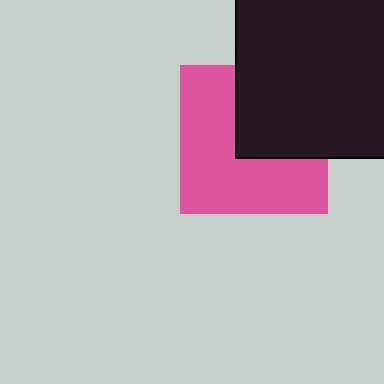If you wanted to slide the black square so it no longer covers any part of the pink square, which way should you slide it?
Slide it toward the upper-right — that is the most direct way to separate the two shapes.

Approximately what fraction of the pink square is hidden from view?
Roughly 39% of the pink square is hidden behind the black square.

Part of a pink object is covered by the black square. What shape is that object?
It is a square.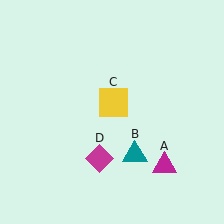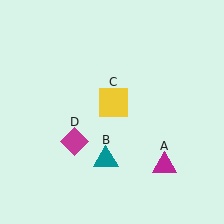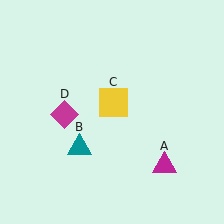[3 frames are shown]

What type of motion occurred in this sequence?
The teal triangle (object B), magenta diamond (object D) rotated clockwise around the center of the scene.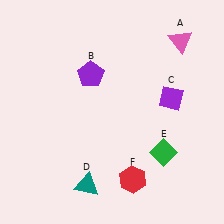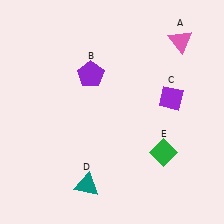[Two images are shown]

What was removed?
The red hexagon (F) was removed in Image 2.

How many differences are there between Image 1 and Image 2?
There is 1 difference between the two images.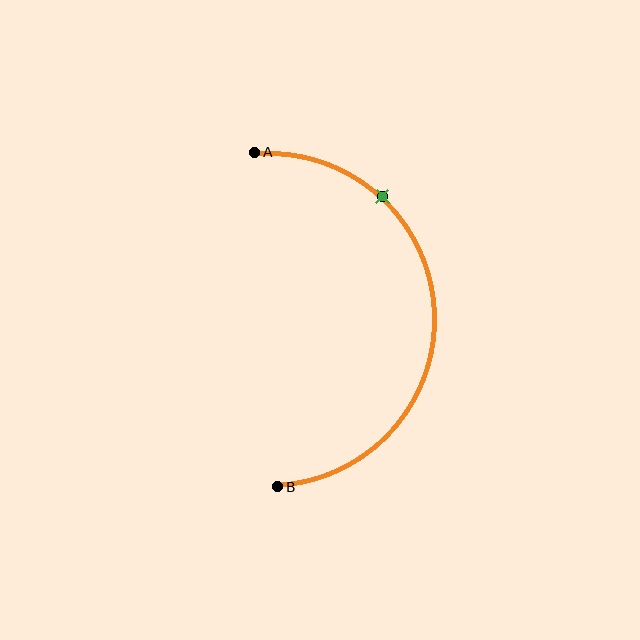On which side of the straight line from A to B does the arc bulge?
The arc bulges to the right of the straight line connecting A and B.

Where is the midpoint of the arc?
The arc midpoint is the point on the curve farthest from the straight line joining A and B. It sits to the right of that line.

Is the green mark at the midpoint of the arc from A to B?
No. The green mark lies on the arc but is closer to endpoint A. The arc midpoint would be at the point on the curve equidistant along the arc from both A and B.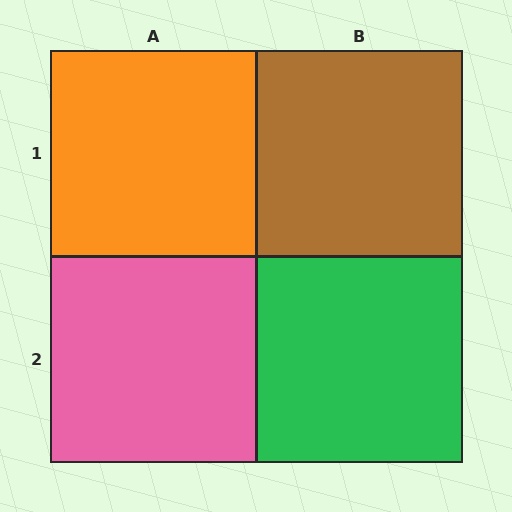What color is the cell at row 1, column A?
Orange.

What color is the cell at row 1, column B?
Brown.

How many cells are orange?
1 cell is orange.